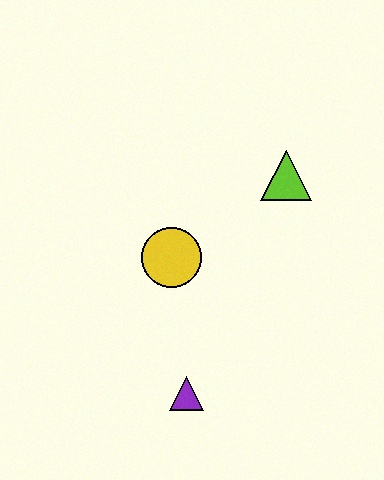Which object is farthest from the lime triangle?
The purple triangle is farthest from the lime triangle.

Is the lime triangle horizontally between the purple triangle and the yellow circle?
No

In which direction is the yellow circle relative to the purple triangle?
The yellow circle is above the purple triangle.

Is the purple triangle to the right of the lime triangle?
No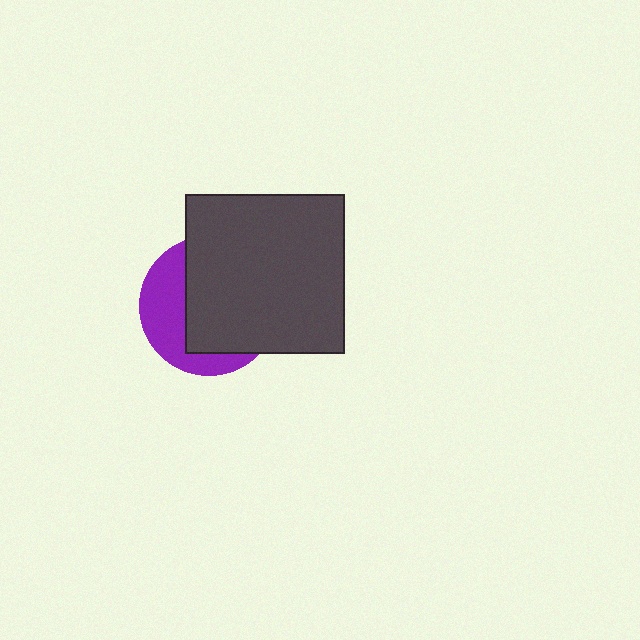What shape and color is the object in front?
The object in front is a dark gray square.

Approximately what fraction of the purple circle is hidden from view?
Roughly 63% of the purple circle is hidden behind the dark gray square.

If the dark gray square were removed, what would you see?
You would see the complete purple circle.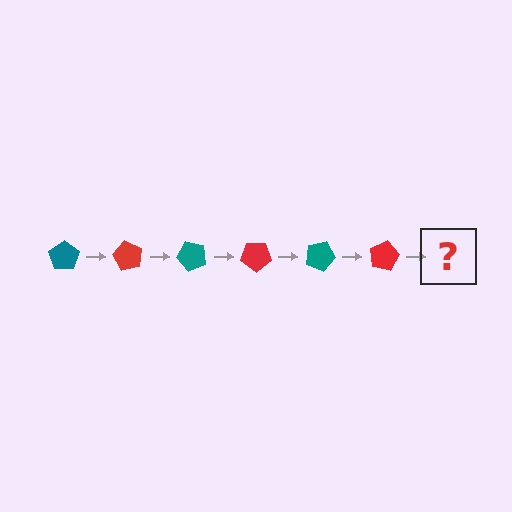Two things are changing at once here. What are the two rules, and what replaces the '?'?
The two rules are that it rotates 60 degrees each step and the color cycles through teal and red. The '?' should be a teal pentagon, rotated 360 degrees from the start.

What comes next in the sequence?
The next element should be a teal pentagon, rotated 360 degrees from the start.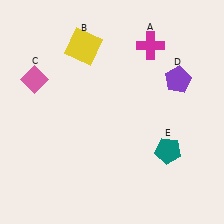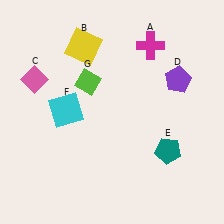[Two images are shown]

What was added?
A cyan square (F), a lime diamond (G) were added in Image 2.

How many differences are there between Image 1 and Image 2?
There are 2 differences between the two images.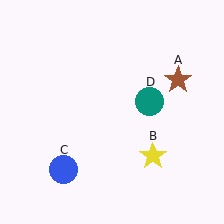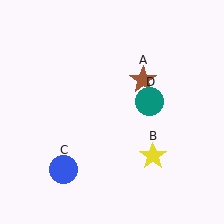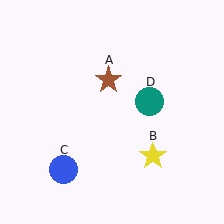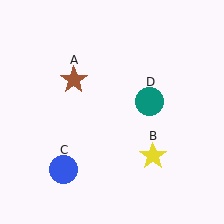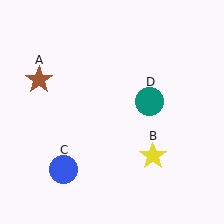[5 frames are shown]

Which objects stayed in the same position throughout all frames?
Yellow star (object B) and blue circle (object C) and teal circle (object D) remained stationary.